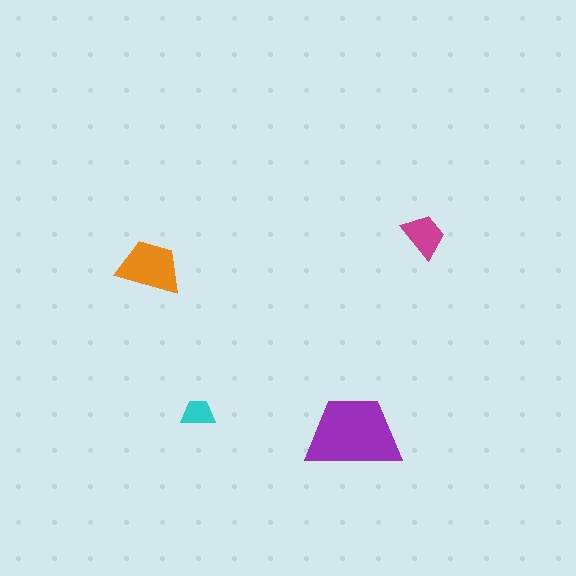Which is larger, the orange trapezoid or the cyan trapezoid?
The orange one.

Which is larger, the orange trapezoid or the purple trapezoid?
The purple one.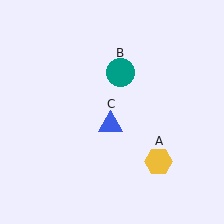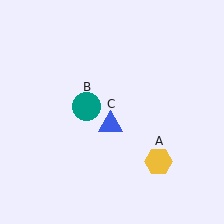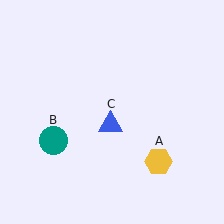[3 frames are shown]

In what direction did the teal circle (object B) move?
The teal circle (object B) moved down and to the left.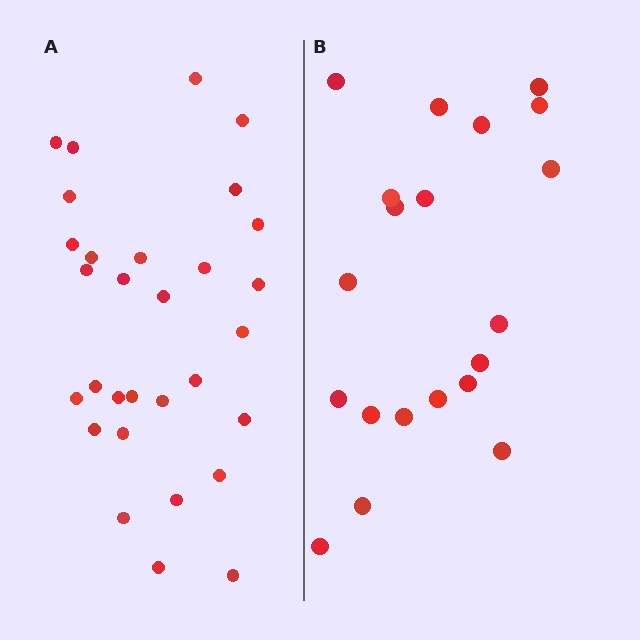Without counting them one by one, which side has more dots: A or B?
Region A (the left region) has more dots.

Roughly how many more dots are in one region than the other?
Region A has roughly 10 or so more dots than region B.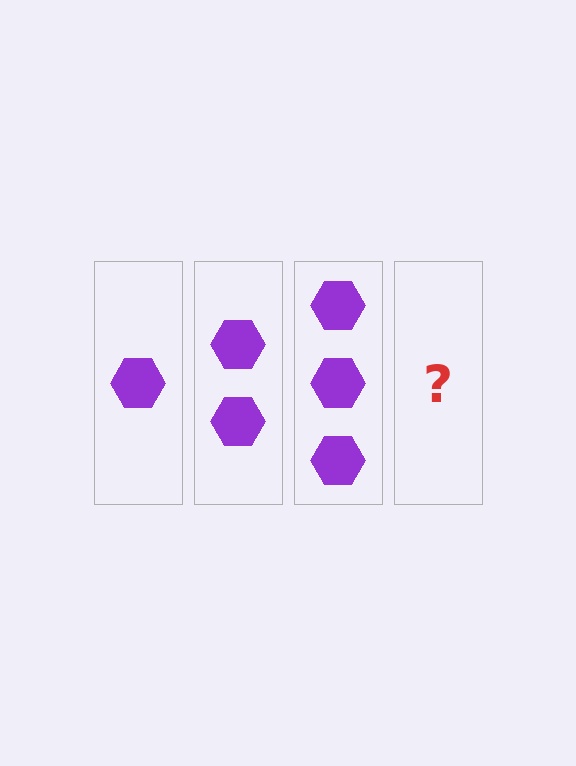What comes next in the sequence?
The next element should be 4 hexagons.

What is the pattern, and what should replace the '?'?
The pattern is that each step adds one more hexagon. The '?' should be 4 hexagons.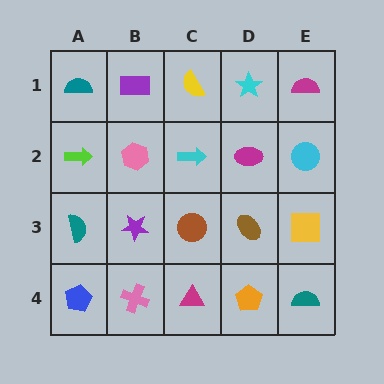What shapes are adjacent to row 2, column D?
A cyan star (row 1, column D), a brown ellipse (row 3, column D), a cyan arrow (row 2, column C), a cyan circle (row 2, column E).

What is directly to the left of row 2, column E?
A magenta ellipse.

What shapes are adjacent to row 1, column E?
A cyan circle (row 2, column E), a cyan star (row 1, column D).